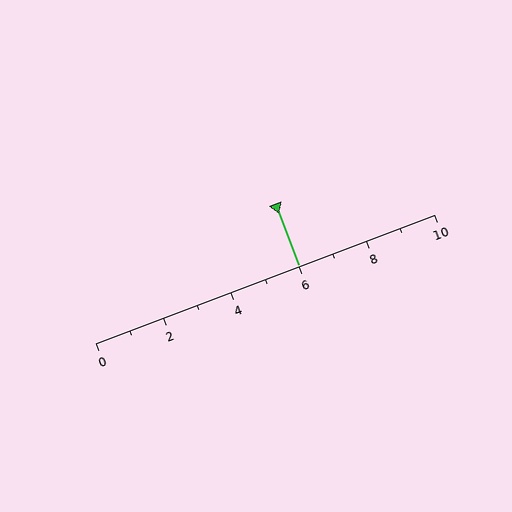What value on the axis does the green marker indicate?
The marker indicates approximately 6.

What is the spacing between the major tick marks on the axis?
The major ticks are spaced 2 apart.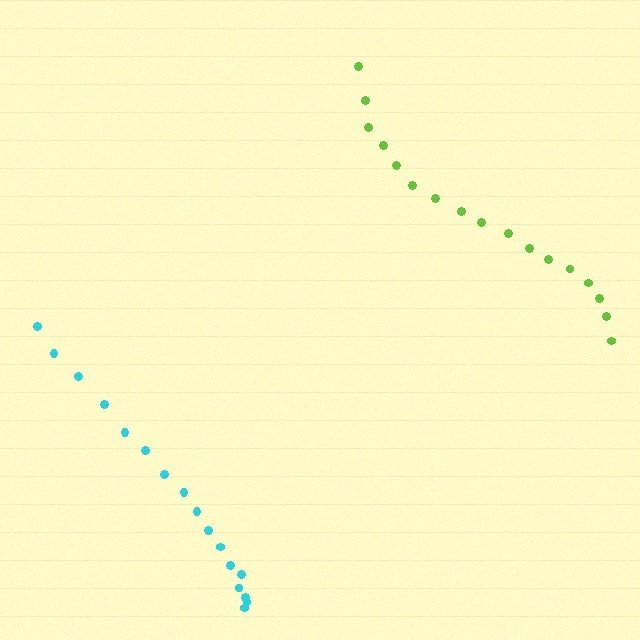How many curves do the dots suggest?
There are 2 distinct paths.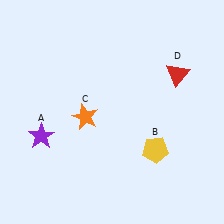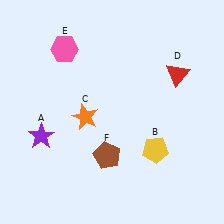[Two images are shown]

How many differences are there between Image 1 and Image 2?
There are 2 differences between the two images.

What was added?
A pink hexagon (E), a brown pentagon (F) were added in Image 2.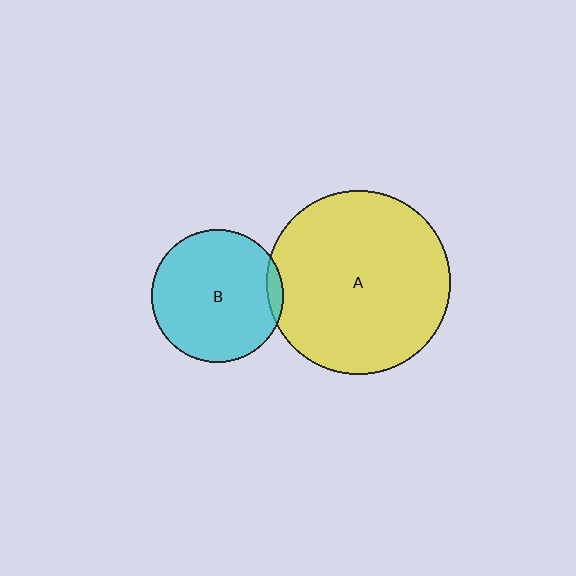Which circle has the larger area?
Circle A (yellow).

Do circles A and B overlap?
Yes.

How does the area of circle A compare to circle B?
Approximately 1.9 times.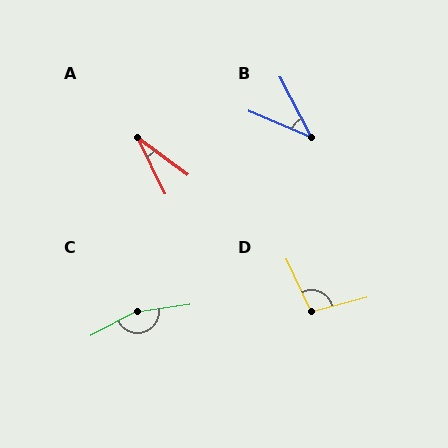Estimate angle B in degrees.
Approximately 40 degrees.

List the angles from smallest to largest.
A (27°), B (40°), D (100°), C (161°).